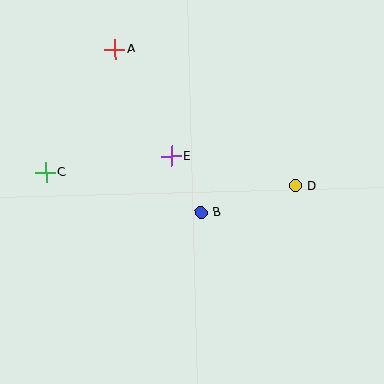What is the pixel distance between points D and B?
The distance between D and B is 98 pixels.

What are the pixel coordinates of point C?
Point C is at (46, 173).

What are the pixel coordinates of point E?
Point E is at (171, 156).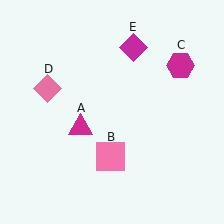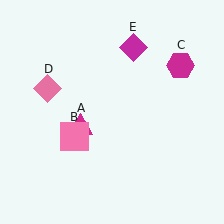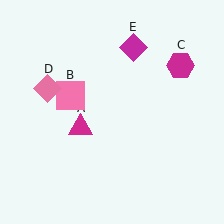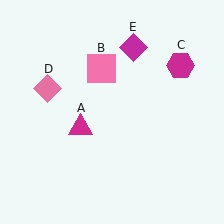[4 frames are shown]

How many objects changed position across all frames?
1 object changed position: pink square (object B).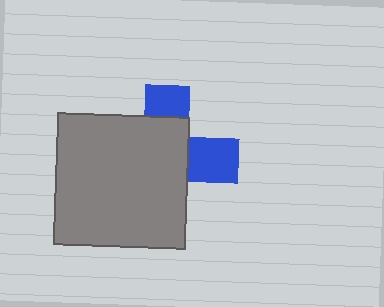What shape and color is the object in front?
The object in front is a gray square.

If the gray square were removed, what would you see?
You would see the complete blue cross.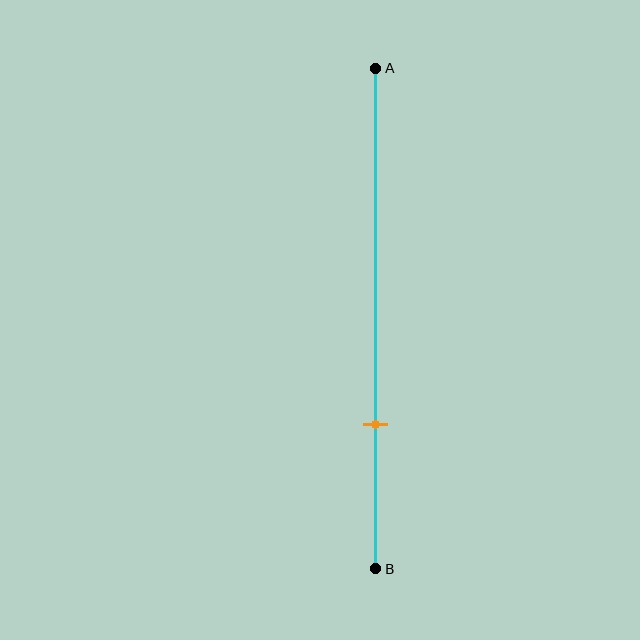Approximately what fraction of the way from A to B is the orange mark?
The orange mark is approximately 70% of the way from A to B.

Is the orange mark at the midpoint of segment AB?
No, the mark is at about 70% from A, not at the 50% midpoint.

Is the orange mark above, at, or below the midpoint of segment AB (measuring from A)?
The orange mark is below the midpoint of segment AB.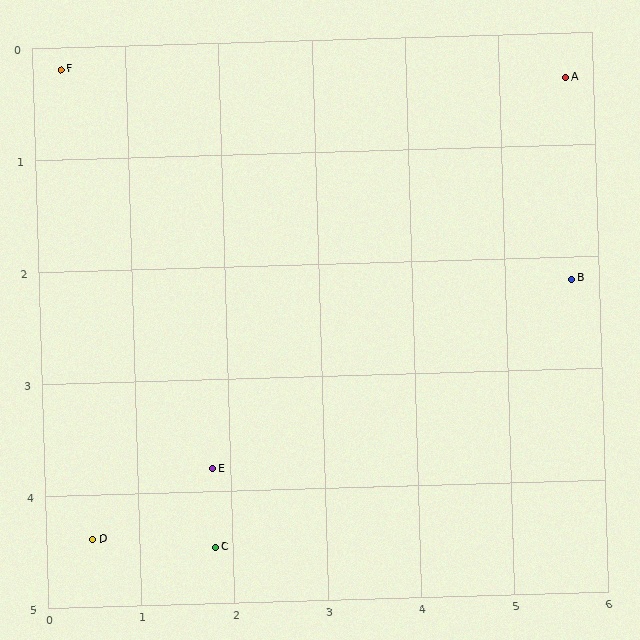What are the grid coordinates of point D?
Point D is at approximately (0.5, 4.4).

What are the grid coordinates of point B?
Point B is at approximately (5.7, 2.2).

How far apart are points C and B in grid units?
Points C and B are about 4.5 grid units apart.